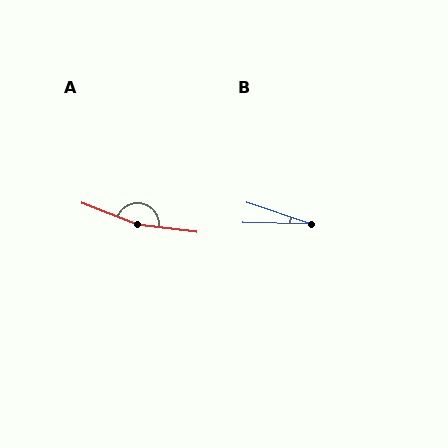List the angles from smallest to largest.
B (17°), A (166°).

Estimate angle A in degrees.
Approximately 166 degrees.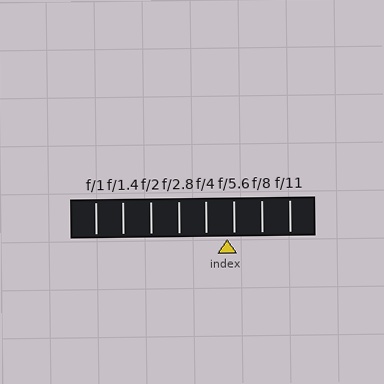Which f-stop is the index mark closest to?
The index mark is closest to f/5.6.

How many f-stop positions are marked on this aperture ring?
There are 8 f-stop positions marked.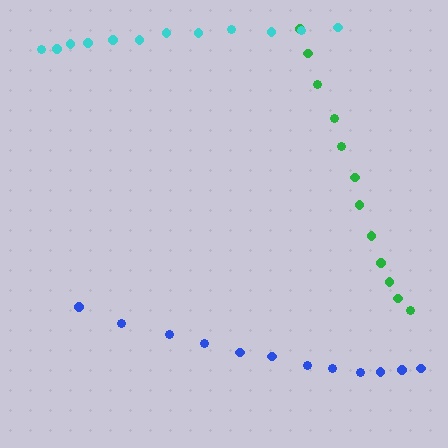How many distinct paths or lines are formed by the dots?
There are 3 distinct paths.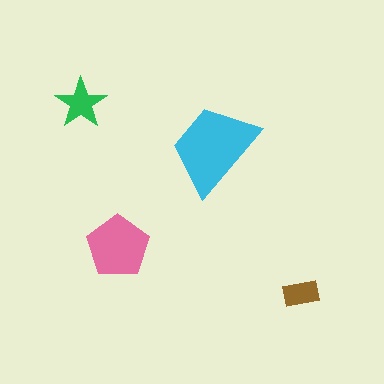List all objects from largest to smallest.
The cyan trapezoid, the pink pentagon, the green star, the brown rectangle.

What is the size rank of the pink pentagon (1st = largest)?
2nd.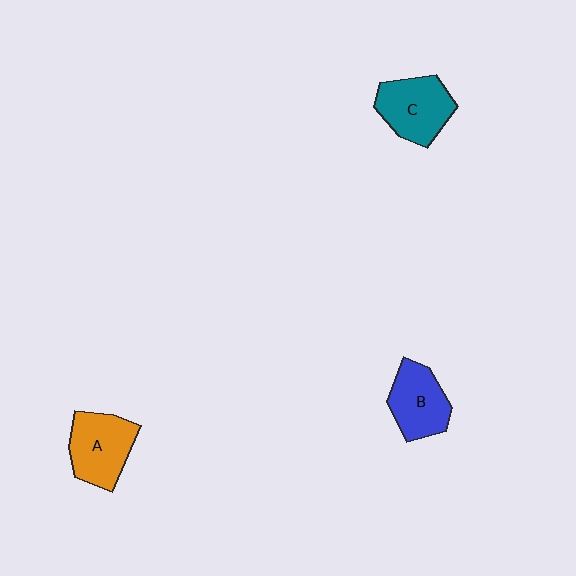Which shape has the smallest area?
Shape B (blue).